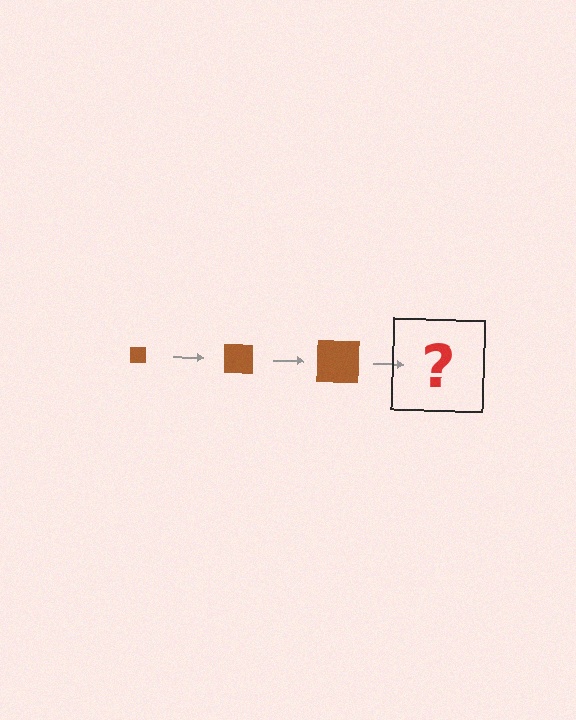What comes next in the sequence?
The next element should be a brown square, larger than the previous one.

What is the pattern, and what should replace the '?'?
The pattern is that the square gets progressively larger each step. The '?' should be a brown square, larger than the previous one.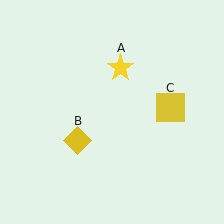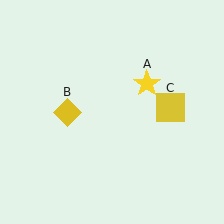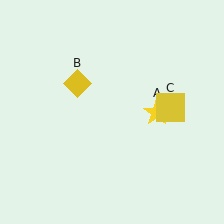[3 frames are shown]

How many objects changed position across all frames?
2 objects changed position: yellow star (object A), yellow diamond (object B).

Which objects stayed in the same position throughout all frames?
Yellow square (object C) remained stationary.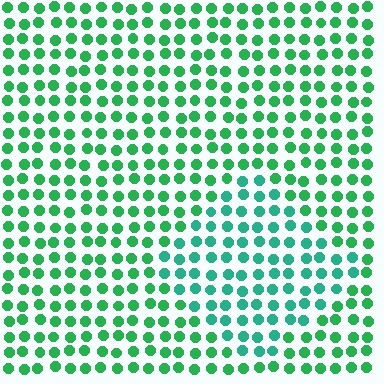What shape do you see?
I see a diamond.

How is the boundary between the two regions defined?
The boundary is defined purely by a slight shift in hue (about 26 degrees). Spacing, size, and orientation are identical on both sides.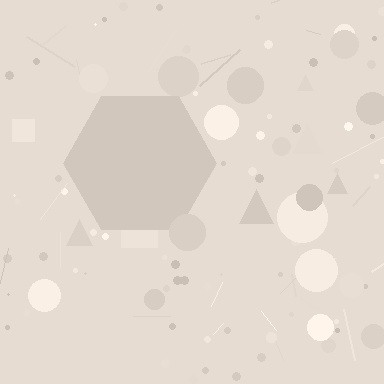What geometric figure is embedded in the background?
A hexagon is embedded in the background.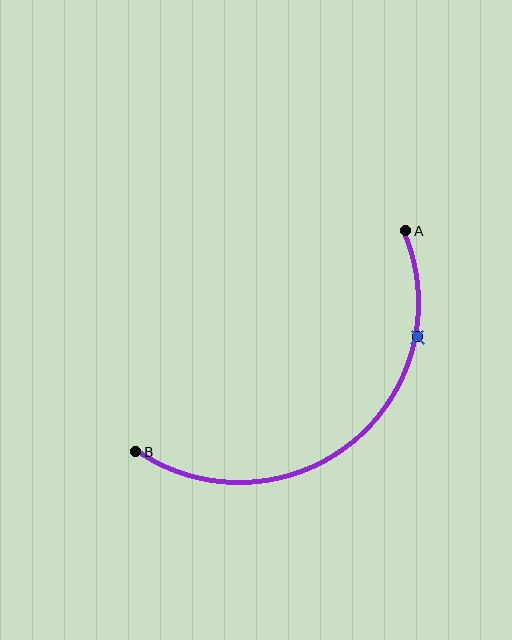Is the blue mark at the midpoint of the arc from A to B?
No. The blue mark lies on the arc but is closer to endpoint A. The arc midpoint would be at the point on the curve equidistant along the arc from both A and B.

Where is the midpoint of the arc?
The arc midpoint is the point on the curve farthest from the straight line joining A and B. It sits below and to the right of that line.